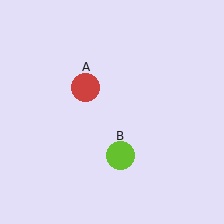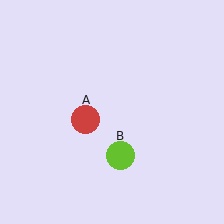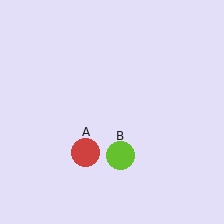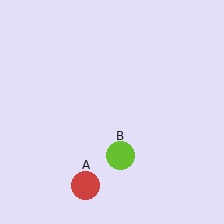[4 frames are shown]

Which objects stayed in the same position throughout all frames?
Lime circle (object B) remained stationary.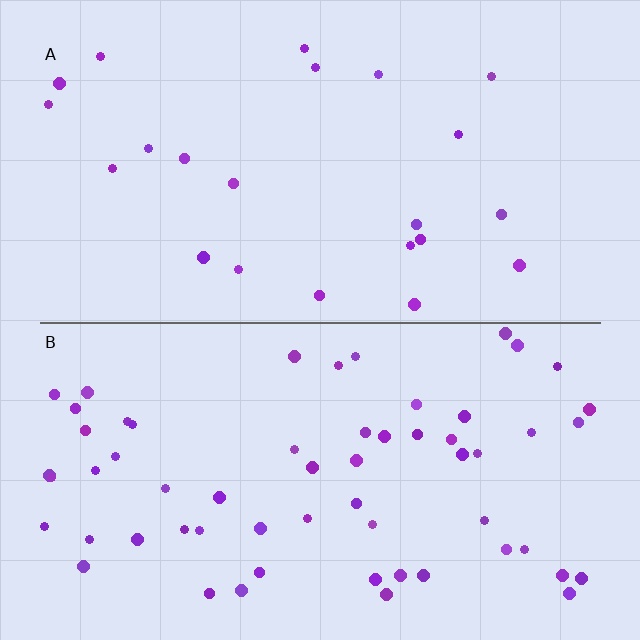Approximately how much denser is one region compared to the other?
Approximately 2.7× — region B over region A.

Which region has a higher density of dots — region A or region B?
B (the bottom).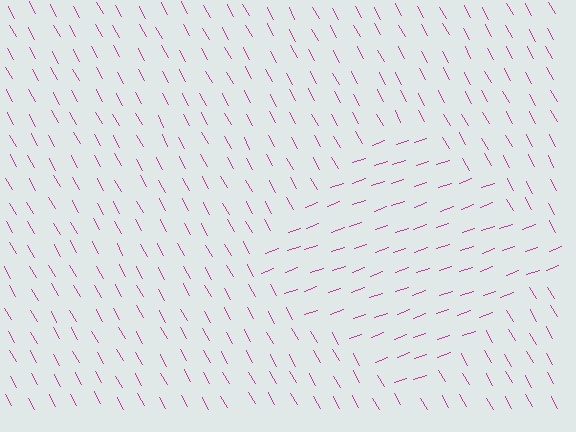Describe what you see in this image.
The image is filled with small magenta line segments. A diamond region in the image has lines oriented differently from the surrounding lines, creating a visible texture boundary.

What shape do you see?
I see a diamond.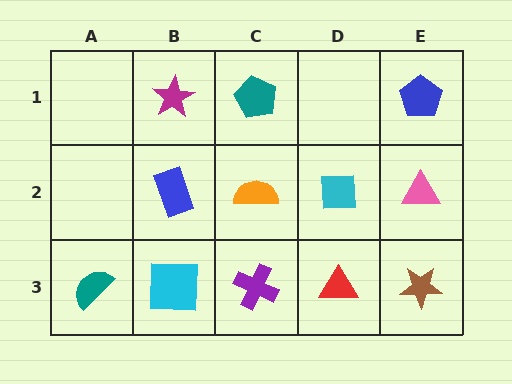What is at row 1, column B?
A magenta star.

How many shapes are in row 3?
5 shapes.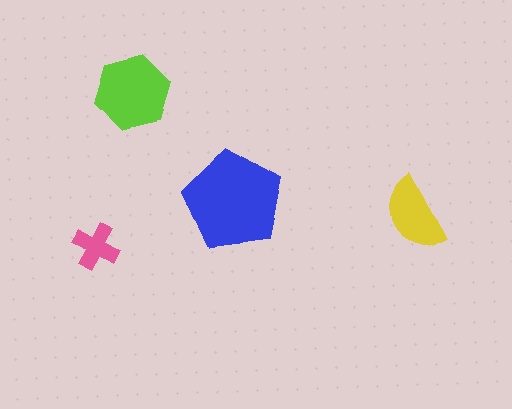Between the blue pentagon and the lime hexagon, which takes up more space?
The blue pentagon.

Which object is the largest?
The blue pentagon.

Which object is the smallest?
The pink cross.